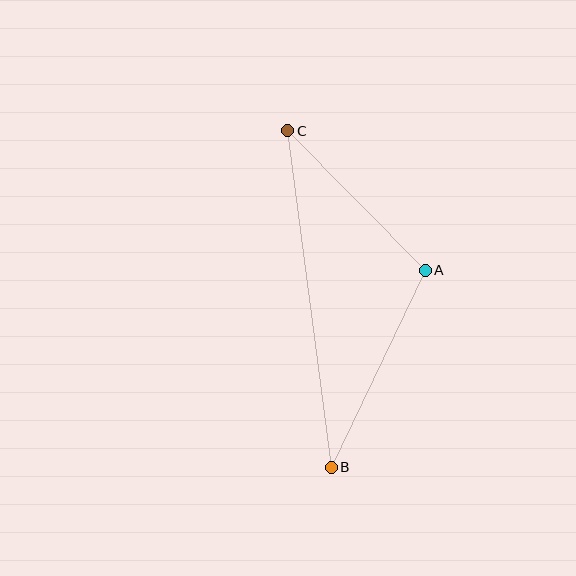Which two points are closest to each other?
Points A and C are closest to each other.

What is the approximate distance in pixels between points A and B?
The distance between A and B is approximately 219 pixels.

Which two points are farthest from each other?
Points B and C are farthest from each other.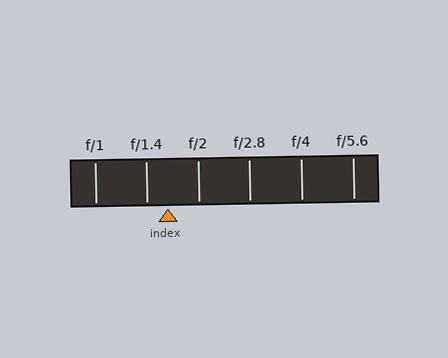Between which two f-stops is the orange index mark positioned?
The index mark is between f/1.4 and f/2.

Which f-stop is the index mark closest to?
The index mark is closest to f/1.4.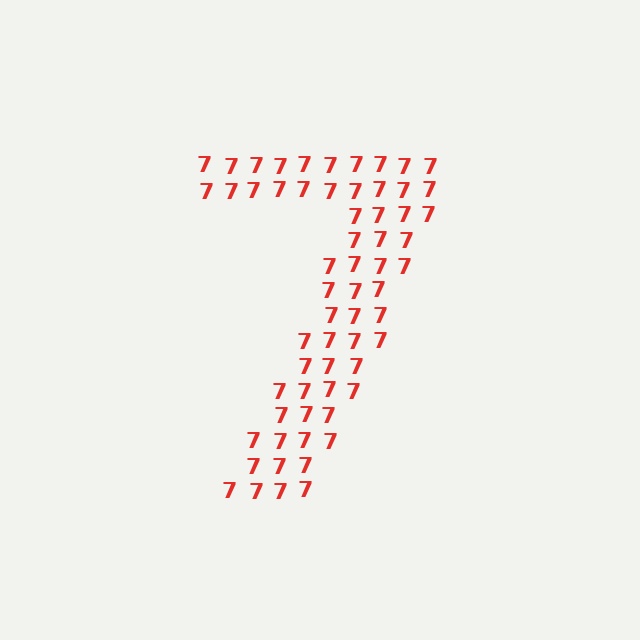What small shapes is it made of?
It is made of small digit 7's.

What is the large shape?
The large shape is the digit 7.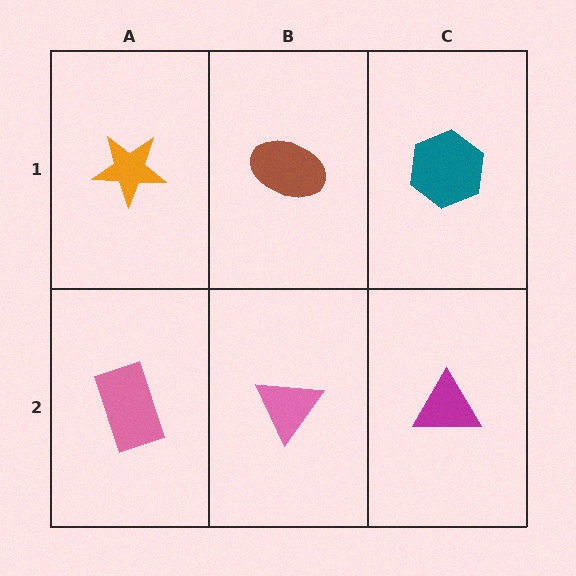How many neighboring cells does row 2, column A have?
2.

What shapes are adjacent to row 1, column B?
A pink triangle (row 2, column B), an orange star (row 1, column A), a teal hexagon (row 1, column C).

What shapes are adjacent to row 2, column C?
A teal hexagon (row 1, column C), a pink triangle (row 2, column B).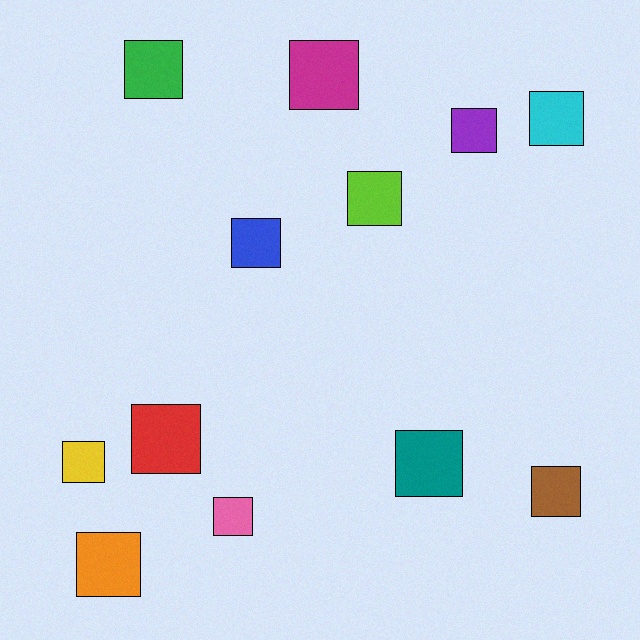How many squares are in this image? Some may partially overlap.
There are 12 squares.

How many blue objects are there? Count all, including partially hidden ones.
There is 1 blue object.